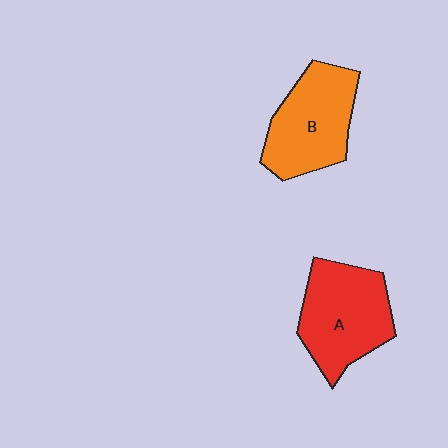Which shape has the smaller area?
Shape B (orange).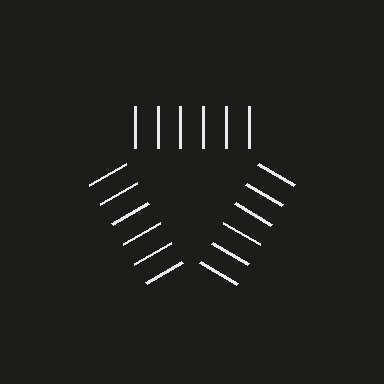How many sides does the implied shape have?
3 sides — the line-ends trace a triangle.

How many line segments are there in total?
18 — 6 along each of the 3 edges.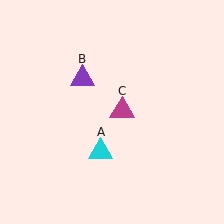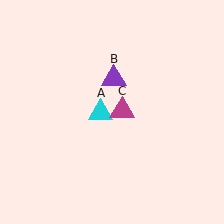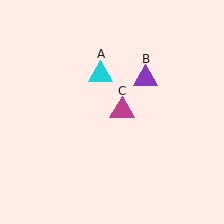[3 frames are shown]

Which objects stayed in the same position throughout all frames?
Magenta triangle (object C) remained stationary.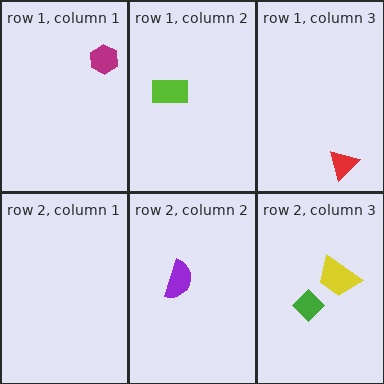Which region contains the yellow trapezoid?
The row 2, column 3 region.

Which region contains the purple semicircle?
The row 2, column 2 region.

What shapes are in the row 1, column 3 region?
The red triangle.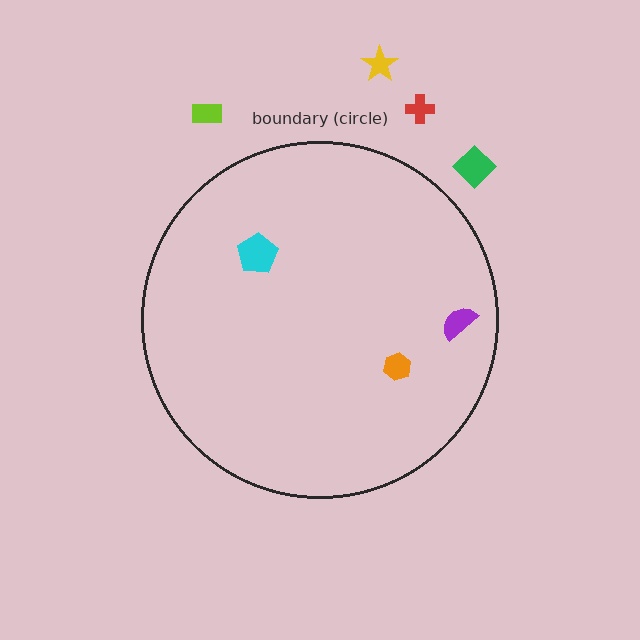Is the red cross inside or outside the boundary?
Outside.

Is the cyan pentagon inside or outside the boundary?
Inside.